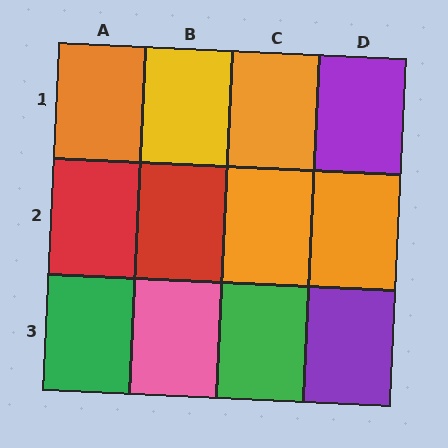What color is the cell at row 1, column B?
Yellow.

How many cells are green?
2 cells are green.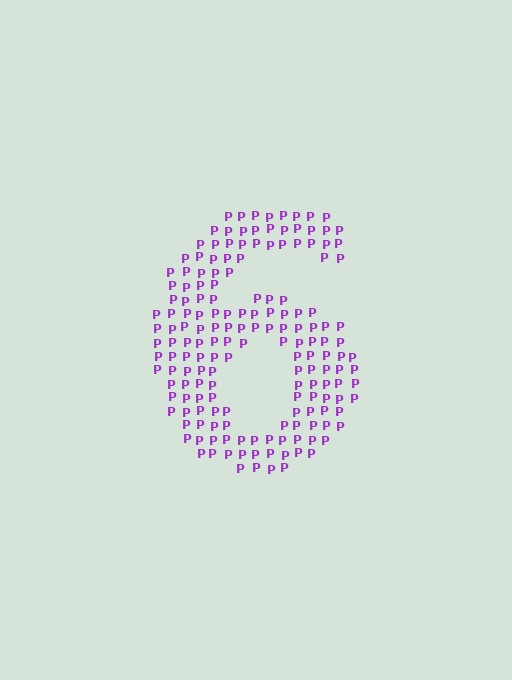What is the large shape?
The large shape is the digit 6.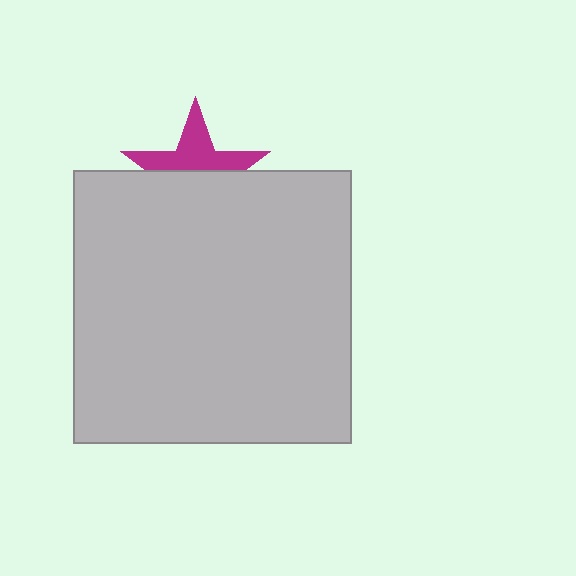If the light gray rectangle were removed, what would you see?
You would see the complete magenta star.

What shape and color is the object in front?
The object in front is a light gray rectangle.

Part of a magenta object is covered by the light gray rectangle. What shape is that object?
It is a star.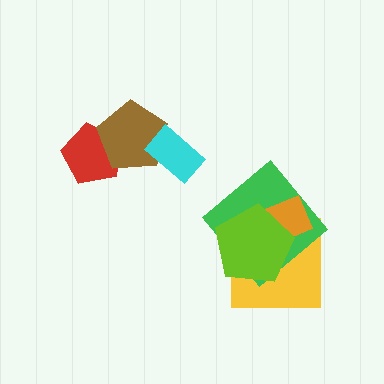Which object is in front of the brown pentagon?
The cyan rectangle is in front of the brown pentagon.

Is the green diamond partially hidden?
Yes, it is partially covered by another shape.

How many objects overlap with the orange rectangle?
3 objects overlap with the orange rectangle.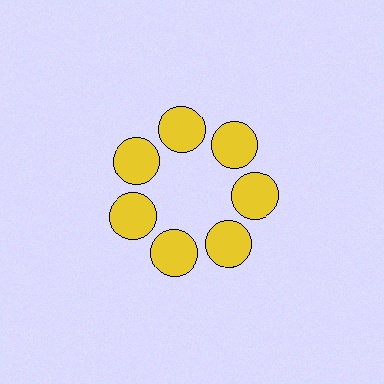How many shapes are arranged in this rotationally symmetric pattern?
There are 7 shapes, arranged in 7 groups of 1.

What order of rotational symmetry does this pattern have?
This pattern has 7-fold rotational symmetry.